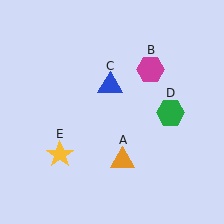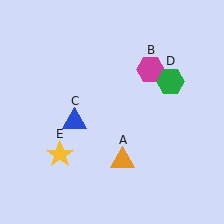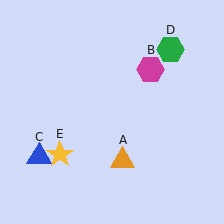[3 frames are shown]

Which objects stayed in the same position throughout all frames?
Orange triangle (object A) and magenta hexagon (object B) and yellow star (object E) remained stationary.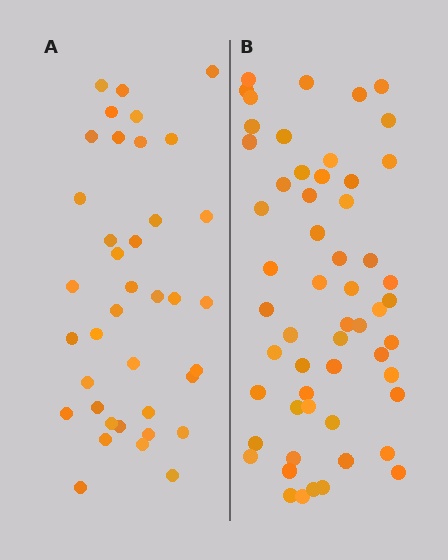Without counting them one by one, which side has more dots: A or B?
Region B (the right region) has more dots.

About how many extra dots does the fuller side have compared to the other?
Region B has approximately 20 more dots than region A.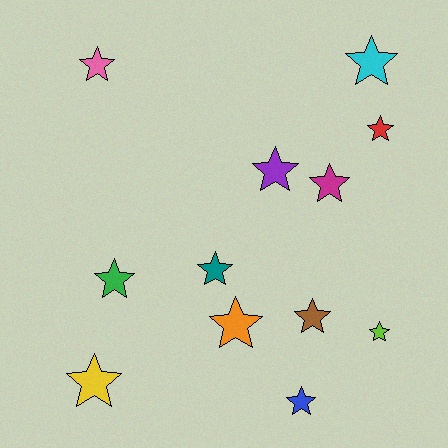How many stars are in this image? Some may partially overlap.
There are 12 stars.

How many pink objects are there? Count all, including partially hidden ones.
There is 1 pink object.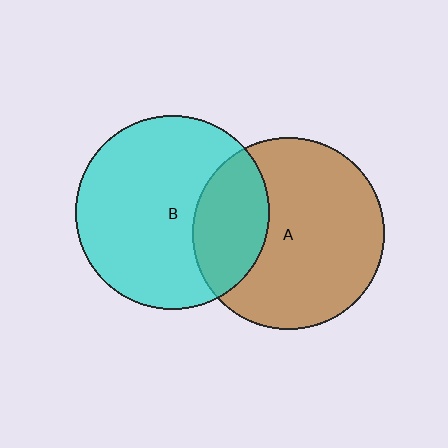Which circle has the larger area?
Circle B (cyan).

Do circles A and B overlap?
Yes.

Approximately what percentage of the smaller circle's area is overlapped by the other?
Approximately 30%.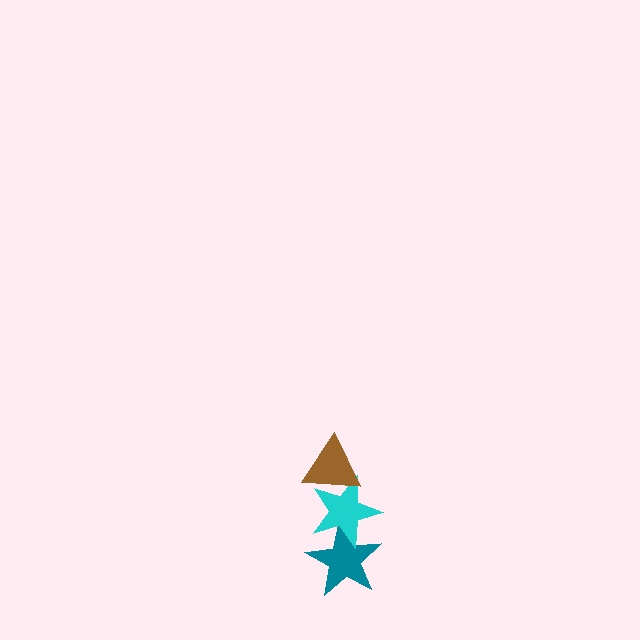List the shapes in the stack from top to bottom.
From top to bottom: the brown triangle, the cyan star, the teal star.